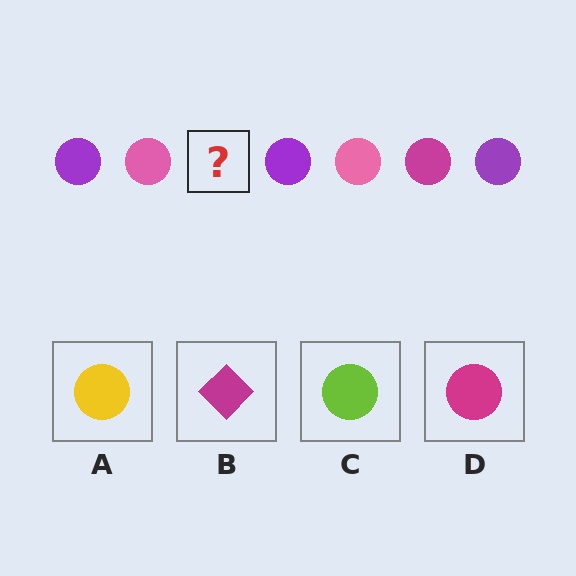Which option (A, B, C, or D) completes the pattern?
D.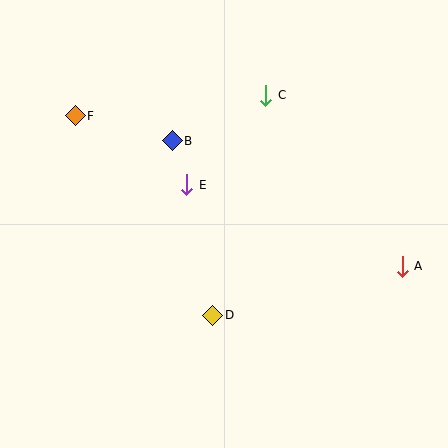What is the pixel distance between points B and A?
The distance between B and A is 262 pixels.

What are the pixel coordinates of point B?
Point B is at (172, 141).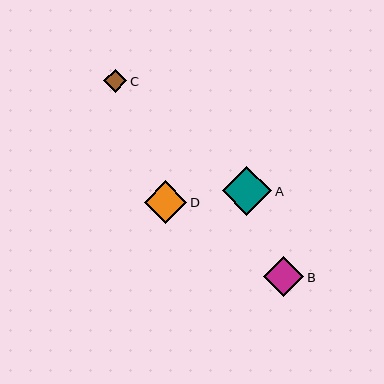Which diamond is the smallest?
Diamond C is the smallest with a size of approximately 23 pixels.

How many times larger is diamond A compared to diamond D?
Diamond A is approximately 1.2 times the size of diamond D.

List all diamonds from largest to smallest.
From largest to smallest: A, D, B, C.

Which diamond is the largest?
Diamond A is the largest with a size of approximately 49 pixels.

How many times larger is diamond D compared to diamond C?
Diamond D is approximately 1.8 times the size of diamond C.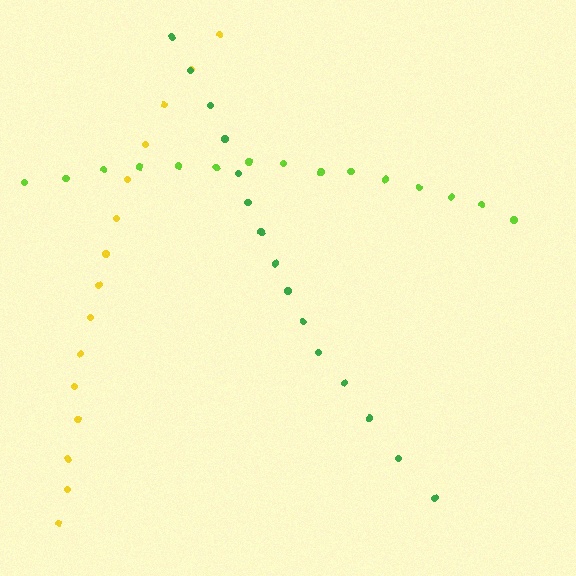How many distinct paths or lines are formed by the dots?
There are 3 distinct paths.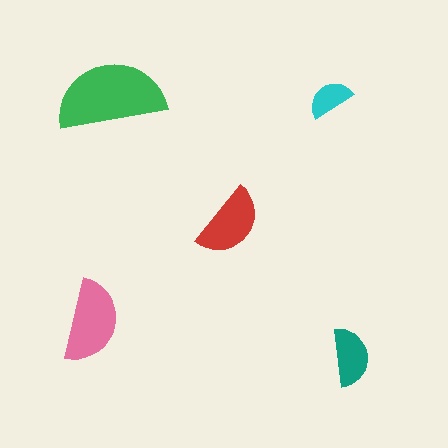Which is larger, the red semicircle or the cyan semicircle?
The red one.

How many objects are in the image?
There are 5 objects in the image.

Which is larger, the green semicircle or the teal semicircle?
The green one.